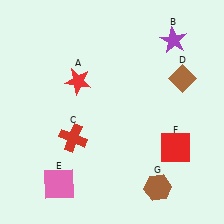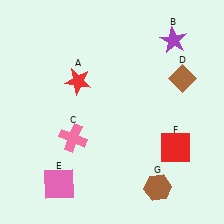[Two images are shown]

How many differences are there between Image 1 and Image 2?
There is 1 difference between the two images.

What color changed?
The cross (C) changed from red in Image 1 to pink in Image 2.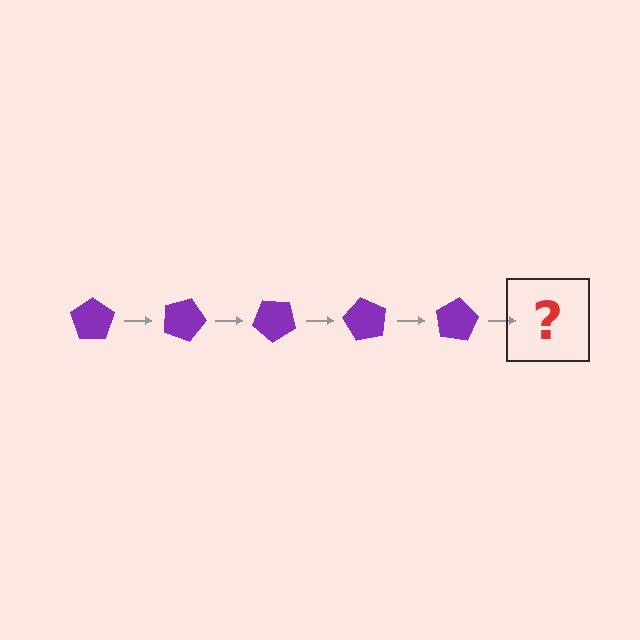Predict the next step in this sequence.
The next step is a purple pentagon rotated 100 degrees.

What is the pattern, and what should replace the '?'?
The pattern is that the pentagon rotates 20 degrees each step. The '?' should be a purple pentagon rotated 100 degrees.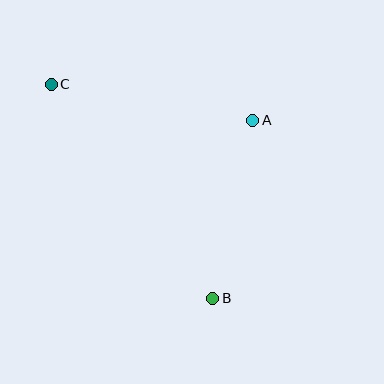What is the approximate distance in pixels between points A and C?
The distance between A and C is approximately 204 pixels.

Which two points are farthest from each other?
Points B and C are farthest from each other.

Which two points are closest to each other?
Points A and B are closest to each other.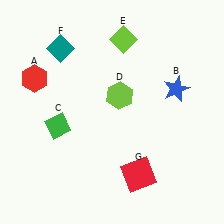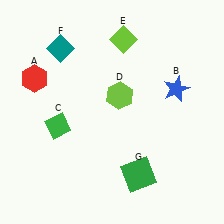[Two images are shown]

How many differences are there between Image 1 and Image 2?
There is 1 difference between the two images.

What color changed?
The square (G) changed from red in Image 1 to green in Image 2.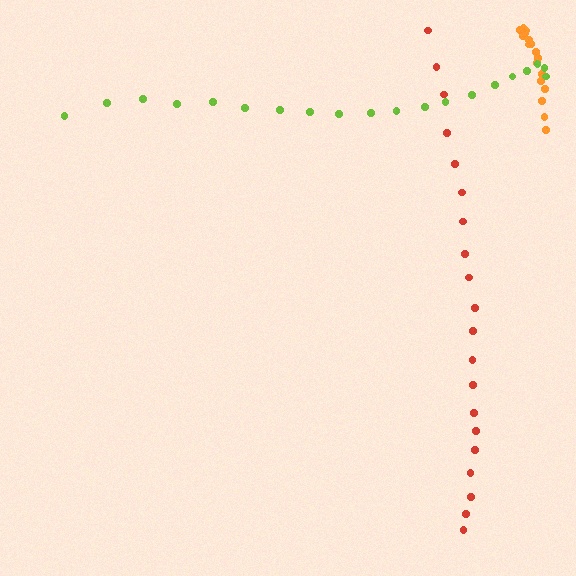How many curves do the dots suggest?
There are 3 distinct paths.